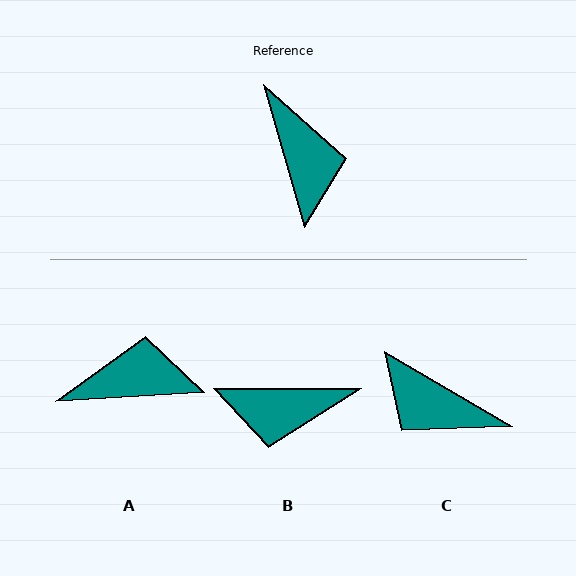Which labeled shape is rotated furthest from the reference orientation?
C, about 136 degrees away.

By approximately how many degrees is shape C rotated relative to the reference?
Approximately 136 degrees clockwise.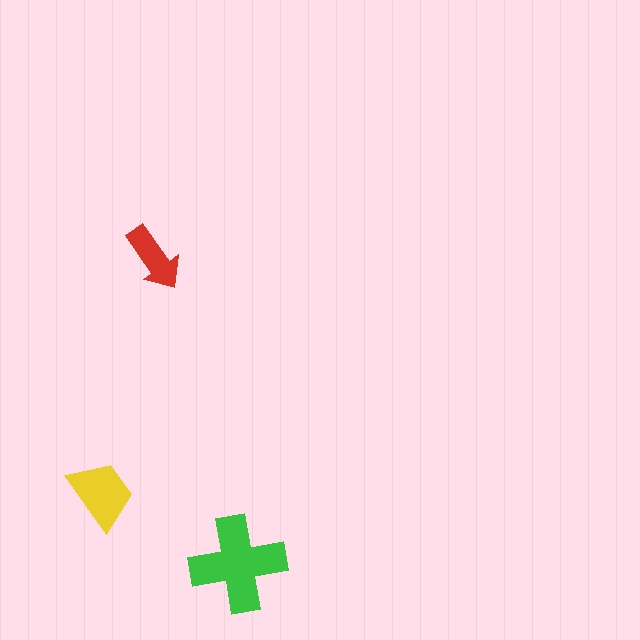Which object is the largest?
The green cross.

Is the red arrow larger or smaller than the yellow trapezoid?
Smaller.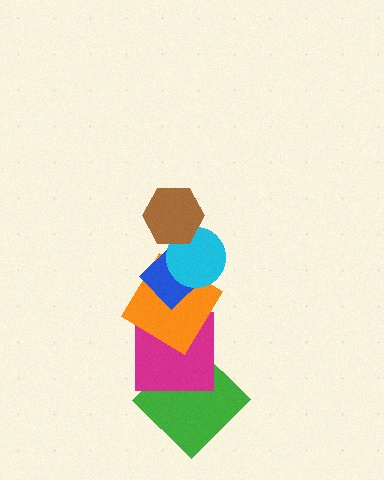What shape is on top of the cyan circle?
The brown hexagon is on top of the cyan circle.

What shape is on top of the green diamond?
The magenta square is on top of the green diamond.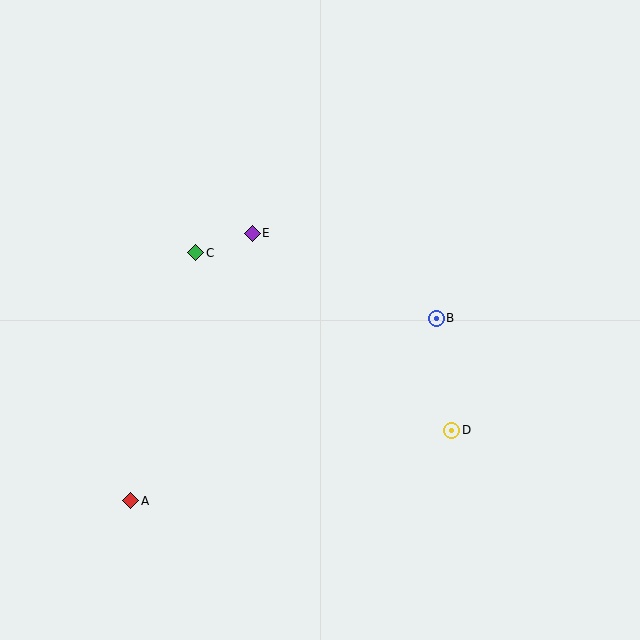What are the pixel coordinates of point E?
Point E is at (252, 233).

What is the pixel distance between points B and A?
The distance between B and A is 356 pixels.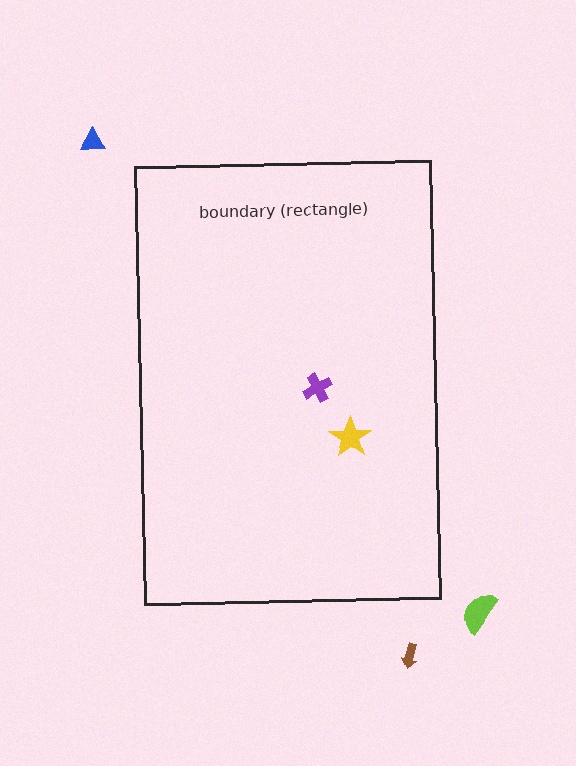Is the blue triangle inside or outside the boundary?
Outside.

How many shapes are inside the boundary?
2 inside, 3 outside.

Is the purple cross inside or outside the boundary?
Inside.